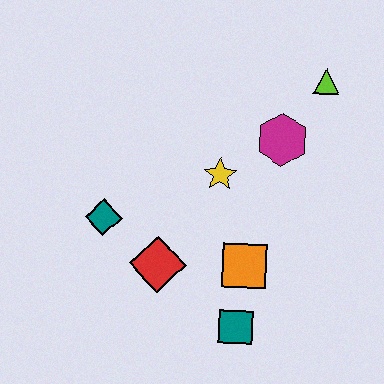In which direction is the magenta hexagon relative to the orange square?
The magenta hexagon is above the orange square.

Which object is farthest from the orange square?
The lime triangle is farthest from the orange square.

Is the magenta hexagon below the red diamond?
No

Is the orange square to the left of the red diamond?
No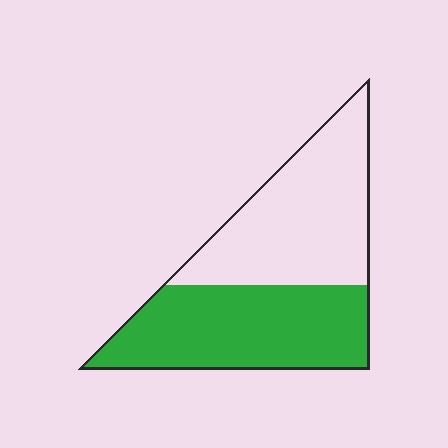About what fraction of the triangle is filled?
About one half (1/2).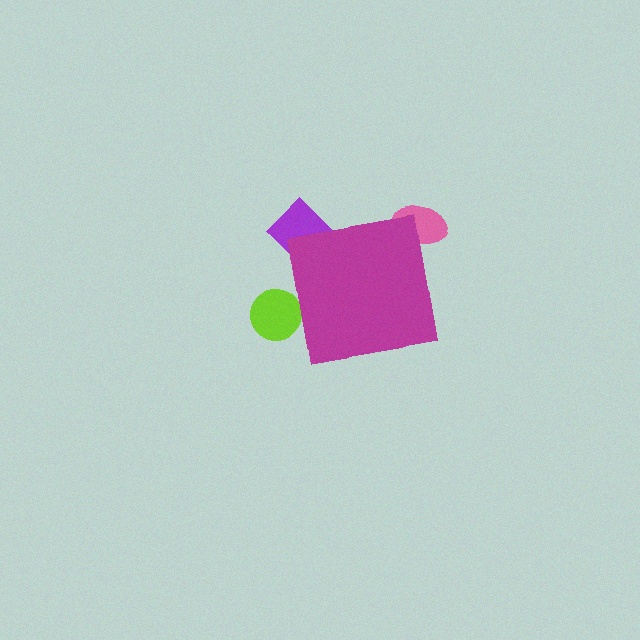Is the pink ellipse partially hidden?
Yes, the pink ellipse is partially hidden behind the magenta square.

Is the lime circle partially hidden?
Yes, the lime circle is partially hidden behind the magenta square.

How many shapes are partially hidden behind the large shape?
3 shapes are partially hidden.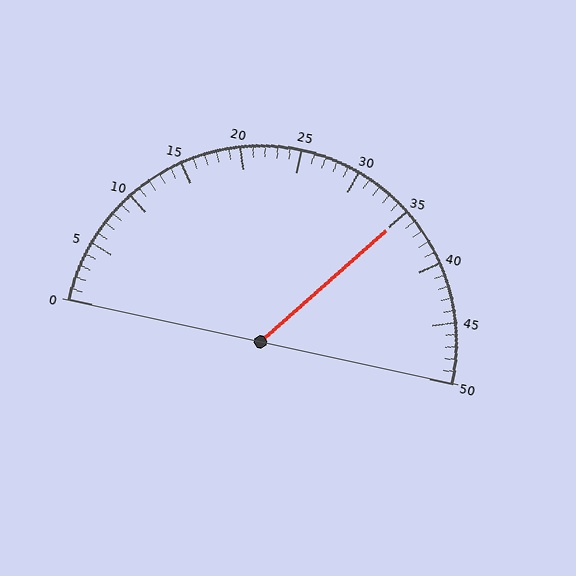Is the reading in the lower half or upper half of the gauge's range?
The reading is in the upper half of the range (0 to 50).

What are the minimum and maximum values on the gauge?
The gauge ranges from 0 to 50.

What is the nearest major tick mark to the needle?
The nearest major tick mark is 35.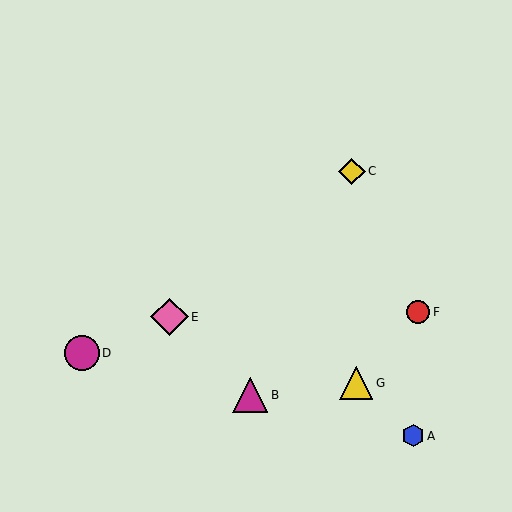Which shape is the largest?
The pink diamond (labeled E) is the largest.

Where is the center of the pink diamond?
The center of the pink diamond is at (169, 317).